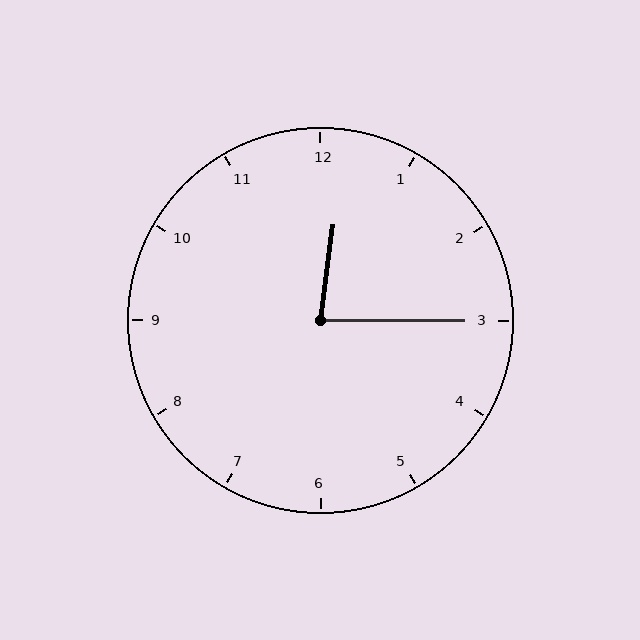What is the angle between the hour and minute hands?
Approximately 82 degrees.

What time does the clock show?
12:15.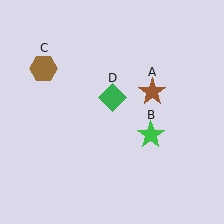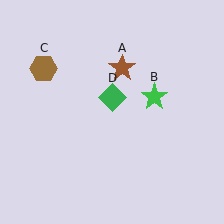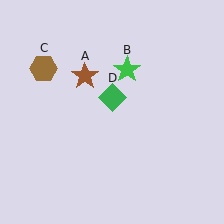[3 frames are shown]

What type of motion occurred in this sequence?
The brown star (object A), green star (object B) rotated counterclockwise around the center of the scene.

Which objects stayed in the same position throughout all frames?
Brown hexagon (object C) and green diamond (object D) remained stationary.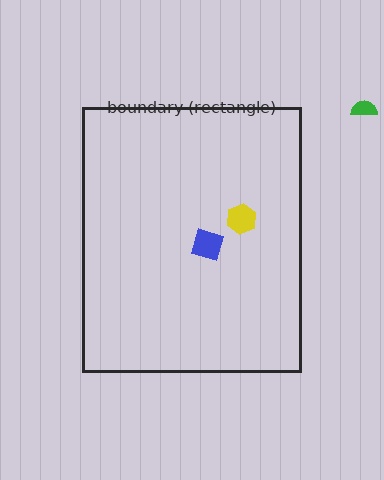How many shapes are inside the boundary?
2 inside, 1 outside.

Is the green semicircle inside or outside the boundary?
Outside.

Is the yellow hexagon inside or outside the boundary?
Inside.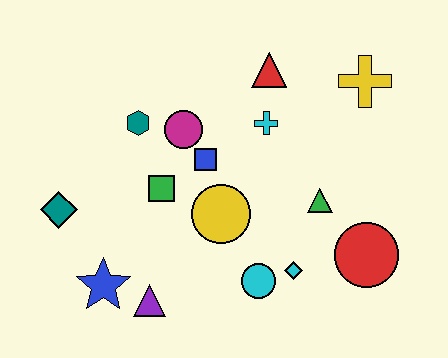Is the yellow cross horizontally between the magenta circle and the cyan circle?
No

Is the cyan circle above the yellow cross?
No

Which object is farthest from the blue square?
The red circle is farthest from the blue square.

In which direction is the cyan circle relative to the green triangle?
The cyan circle is below the green triangle.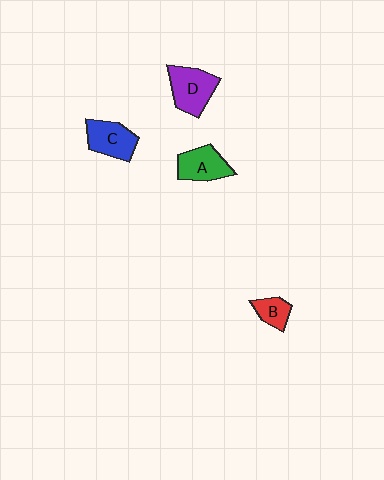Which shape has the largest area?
Shape D (purple).